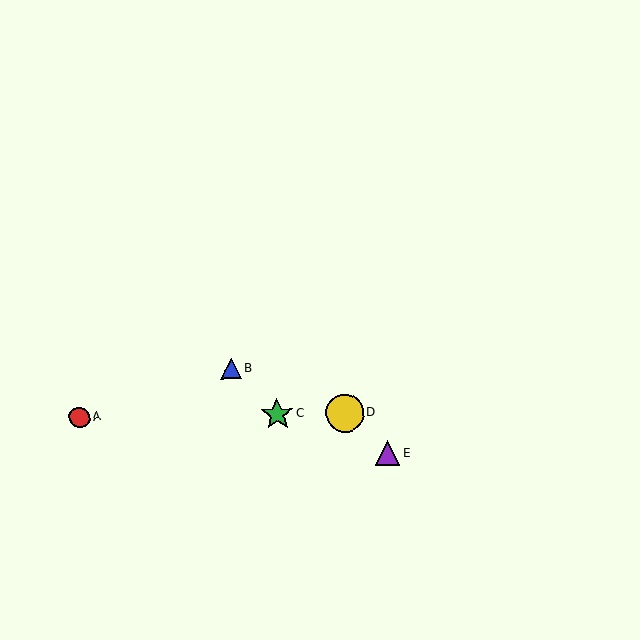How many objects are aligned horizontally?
3 objects (A, C, D) are aligned horizontally.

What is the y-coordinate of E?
Object E is at y≈453.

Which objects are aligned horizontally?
Objects A, C, D are aligned horizontally.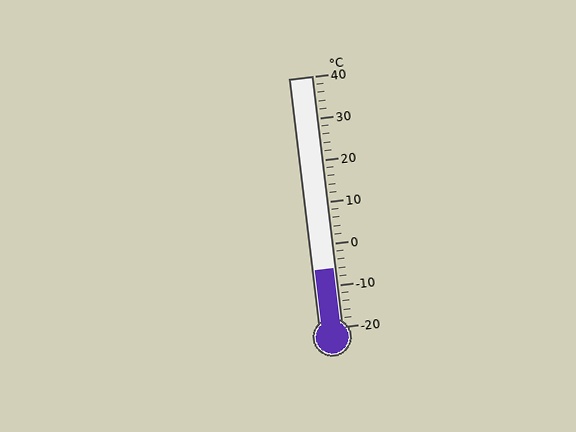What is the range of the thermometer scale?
The thermometer scale ranges from -20°C to 40°C.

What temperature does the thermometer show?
The thermometer shows approximately -6°C.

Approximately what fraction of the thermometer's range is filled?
The thermometer is filled to approximately 25% of its range.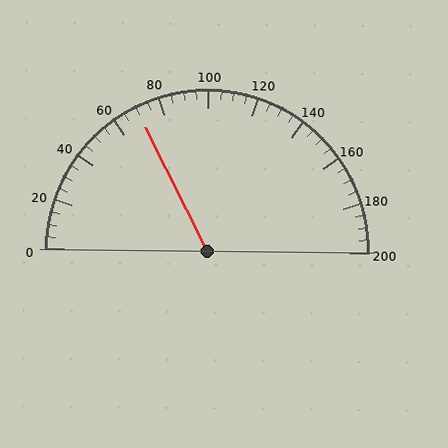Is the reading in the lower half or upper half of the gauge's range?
The reading is in the lower half of the range (0 to 200).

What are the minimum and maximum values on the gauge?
The gauge ranges from 0 to 200.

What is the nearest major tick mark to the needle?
The nearest major tick mark is 80.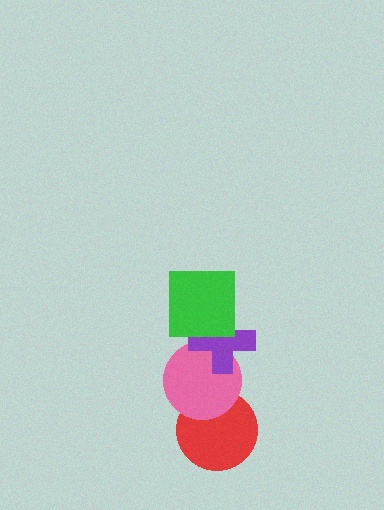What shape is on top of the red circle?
The pink circle is on top of the red circle.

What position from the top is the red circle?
The red circle is 4th from the top.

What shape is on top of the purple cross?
The green square is on top of the purple cross.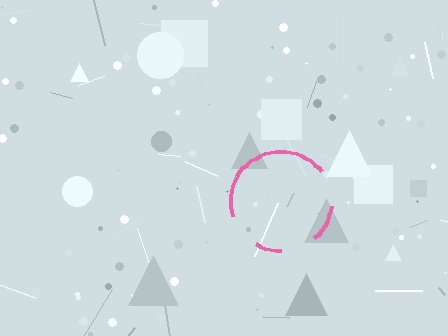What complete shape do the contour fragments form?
The contour fragments form a circle.